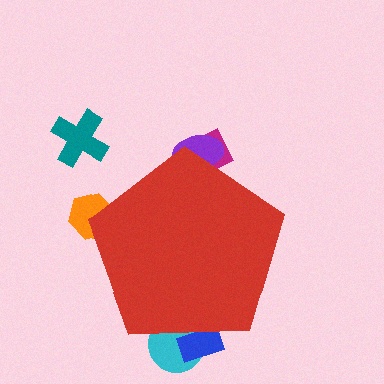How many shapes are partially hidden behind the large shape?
5 shapes are partially hidden.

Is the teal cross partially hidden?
No, the teal cross is fully visible.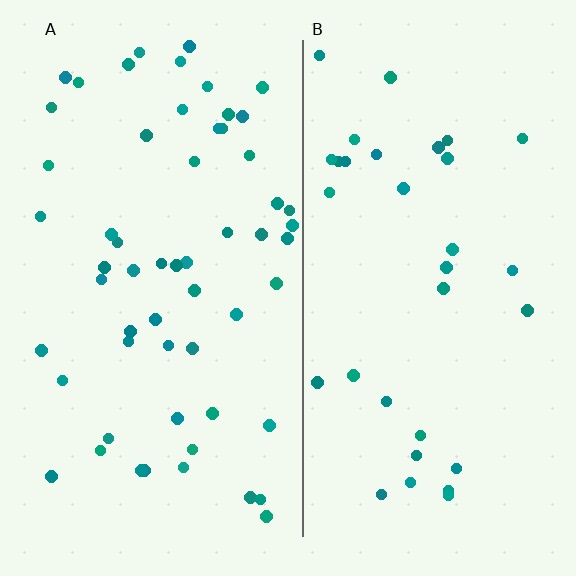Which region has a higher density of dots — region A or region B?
A (the left).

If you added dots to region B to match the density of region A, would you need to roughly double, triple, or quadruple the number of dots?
Approximately double.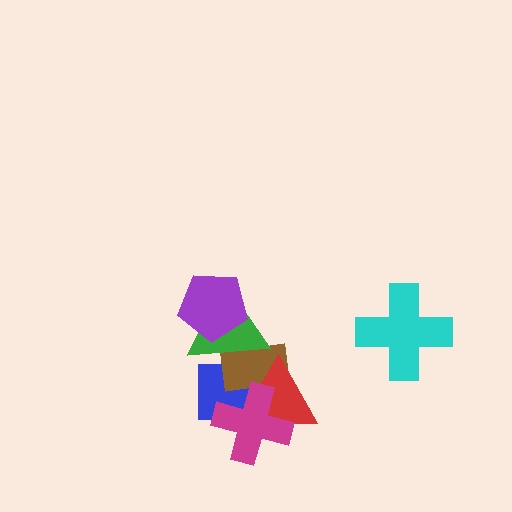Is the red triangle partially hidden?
Yes, it is partially covered by another shape.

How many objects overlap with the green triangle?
3 objects overlap with the green triangle.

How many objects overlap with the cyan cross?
0 objects overlap with the cyan cross.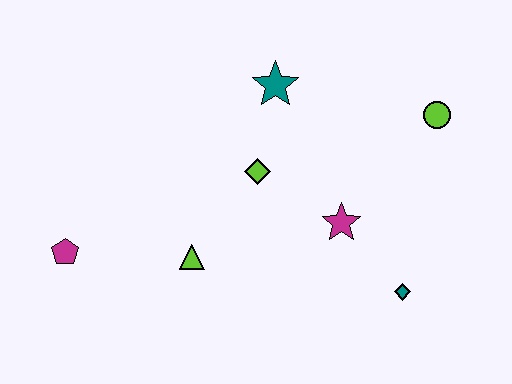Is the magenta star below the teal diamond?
No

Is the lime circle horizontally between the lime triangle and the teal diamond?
No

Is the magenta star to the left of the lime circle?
Yes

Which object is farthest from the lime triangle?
The lime circle is farthest from the lime triangle.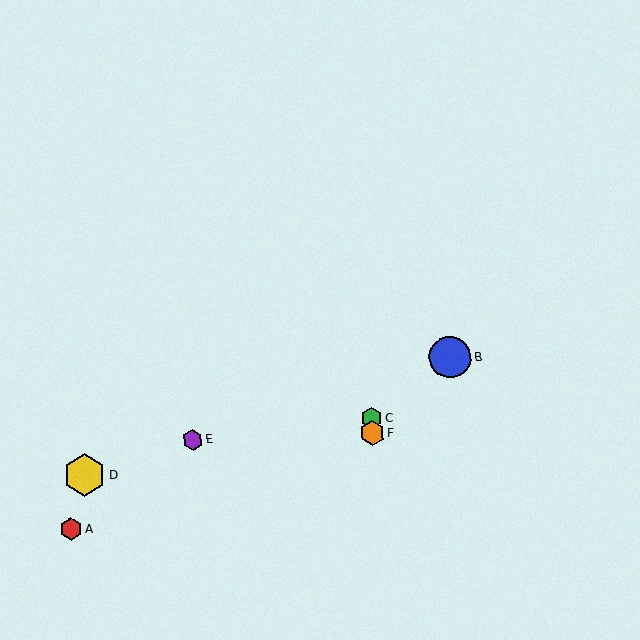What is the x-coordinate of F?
Object F is at x≈372.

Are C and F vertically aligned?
Yes, both are at x≈372.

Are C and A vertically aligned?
No, C is at x≈372 and A is at x≈71.